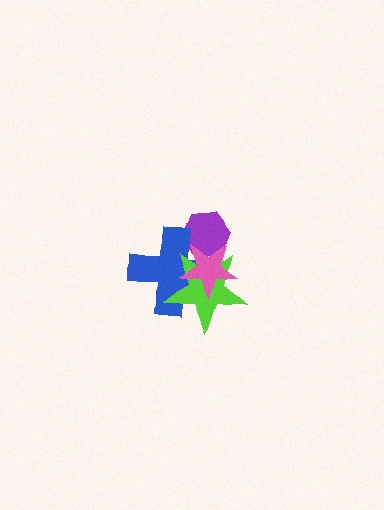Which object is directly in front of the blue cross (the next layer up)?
The lime star is directly in front of the blue cross.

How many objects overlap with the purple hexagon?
3 objects overlap with the purple hexagon.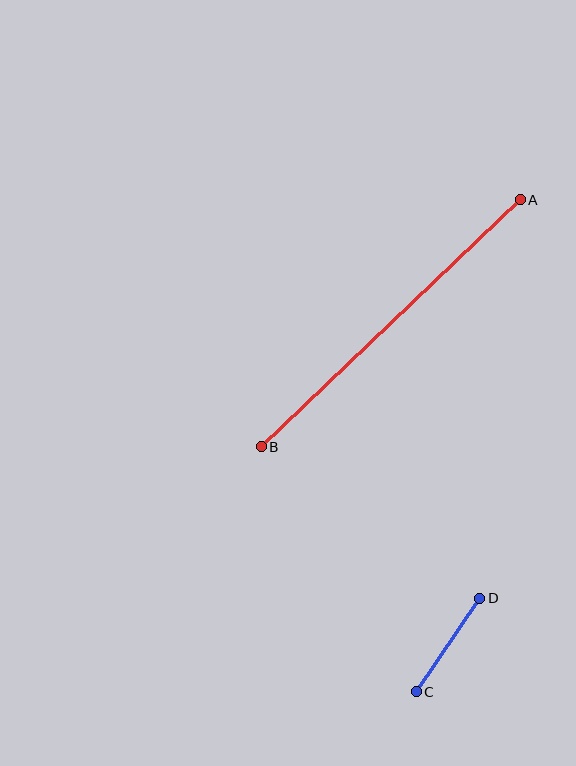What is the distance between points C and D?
The distance is approximately 113 pixels.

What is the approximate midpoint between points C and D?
The midpoint is at approximately (448, 645) pixels.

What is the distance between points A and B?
The distance is approximately 358 pixels.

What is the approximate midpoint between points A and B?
The midpoint is at approximately (391, 323) pixels.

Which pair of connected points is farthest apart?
Points A and B are farthest apart.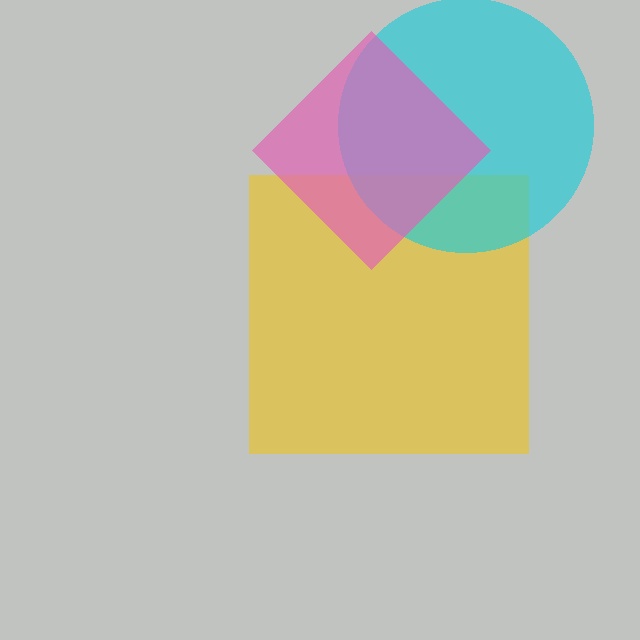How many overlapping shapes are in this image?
There are 3 overlapping shapes in the image.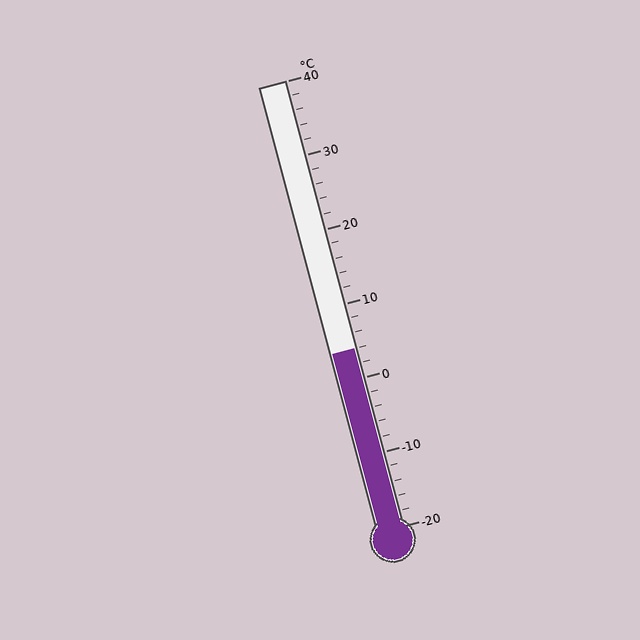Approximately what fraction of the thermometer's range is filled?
The thermometer is filled to approximately 40% of its range.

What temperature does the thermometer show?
The thermometer shows approximately 4°C.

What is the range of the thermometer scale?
The thermometer scale ranges from -20°C to 40°C.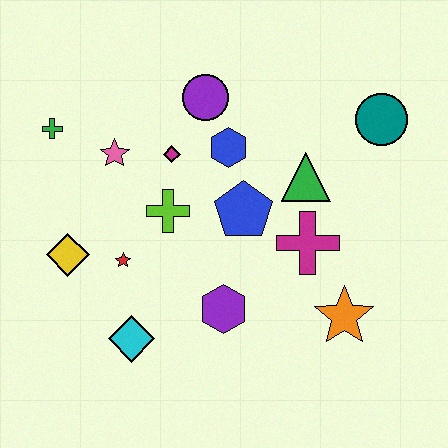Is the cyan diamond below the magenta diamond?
Yes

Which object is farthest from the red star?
The teal circle is farthest from the red star.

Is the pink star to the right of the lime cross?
No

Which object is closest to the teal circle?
The green triangle is closest to the teal circle.